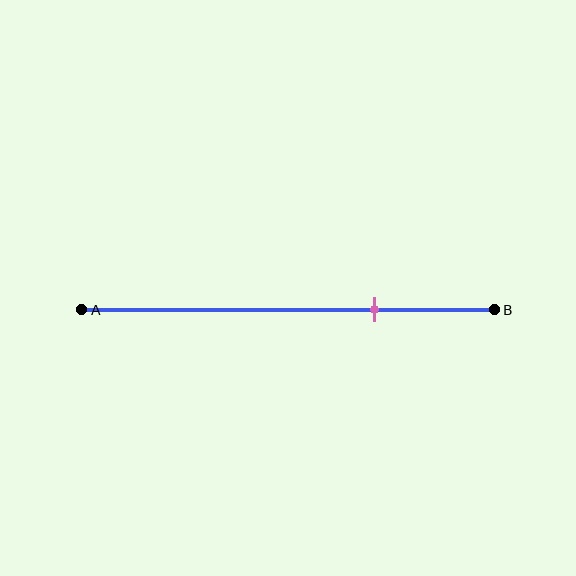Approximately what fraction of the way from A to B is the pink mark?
The pink mark is approximately 70% of the way from A to B.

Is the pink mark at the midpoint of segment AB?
No, the mark is at about 70% from A, not at the 50% midpoint.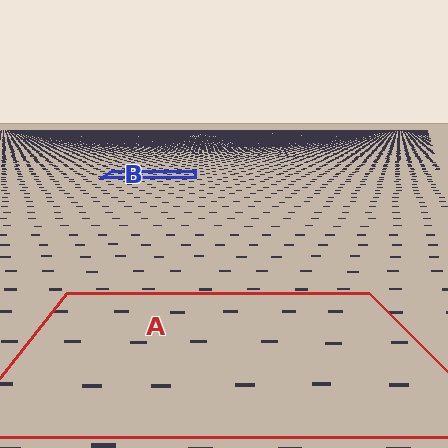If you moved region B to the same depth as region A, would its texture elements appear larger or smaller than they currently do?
They would appear larger. At a closer depth, the same texture elements are projected at a bigger on-screen size.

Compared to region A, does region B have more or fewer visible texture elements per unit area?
Region B has more texture elements per unit area — they are packed more densely because it is farther away.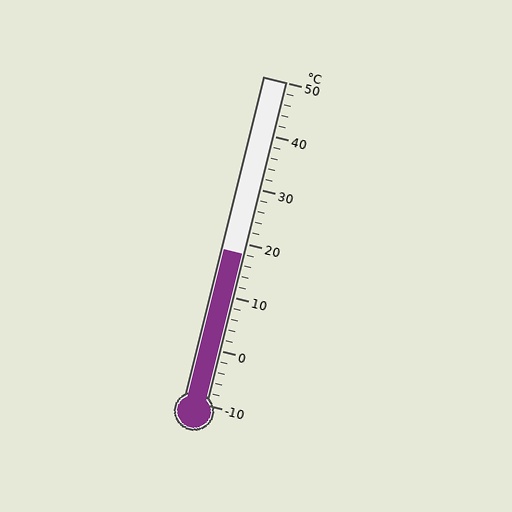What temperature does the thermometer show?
The thermometer shows approximately 18°C.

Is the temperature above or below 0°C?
The temperature is above 0°C.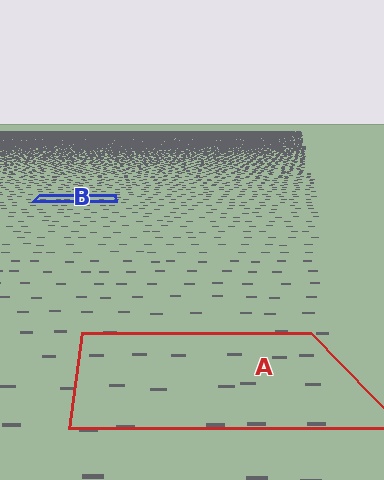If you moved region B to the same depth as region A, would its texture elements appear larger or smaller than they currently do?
They would appear larger. At a closer depth, the same texture elements are projected at a bigger on-screen size.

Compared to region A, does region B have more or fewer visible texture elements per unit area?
Region B has more texture elements per unit area — they are packed more densely because it is farther away.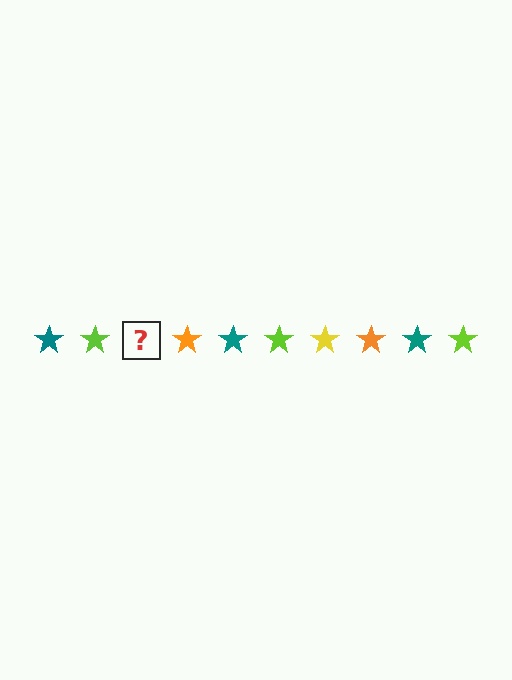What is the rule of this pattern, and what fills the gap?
The rule is that the pattern cycles through teal, lime, yellow, orange stars. The gap should be filled with a yellow star.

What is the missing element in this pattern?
The missing element is a yellow star.